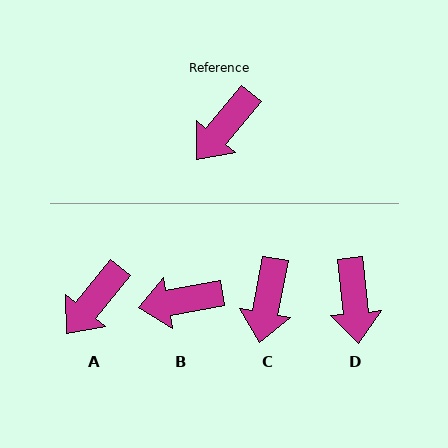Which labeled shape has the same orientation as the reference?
A.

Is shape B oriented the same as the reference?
No, it is off by about 40 degrees.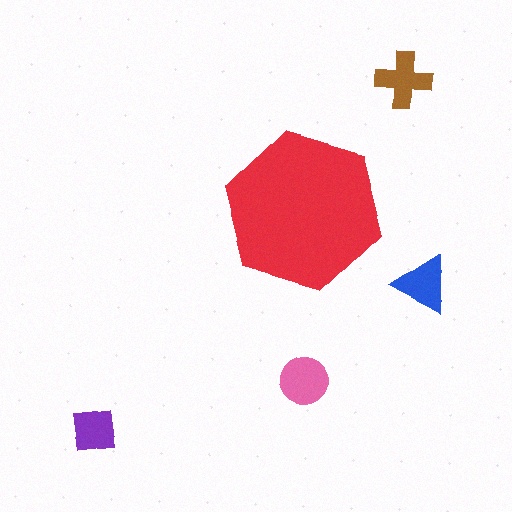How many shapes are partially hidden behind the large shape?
0 shapes are partially hidden.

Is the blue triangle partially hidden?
No, the blue triangle is fully visible.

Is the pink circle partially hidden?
No, the pink circle is fully visible.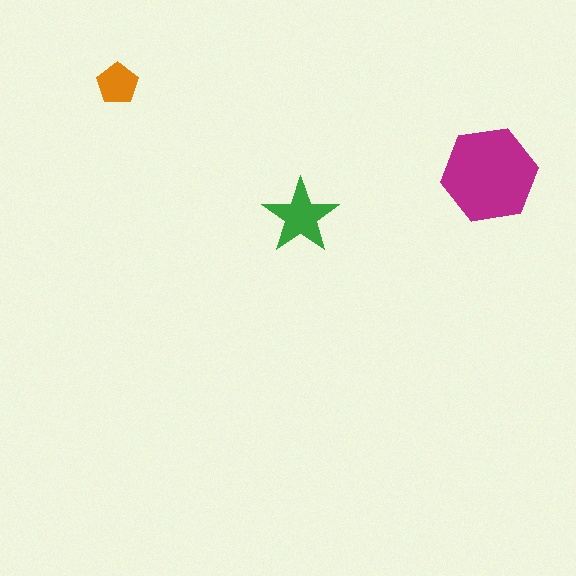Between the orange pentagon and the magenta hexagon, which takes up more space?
The magenta hexagon.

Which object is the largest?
The magenta hexagon.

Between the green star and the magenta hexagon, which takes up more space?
The magenta hexagon.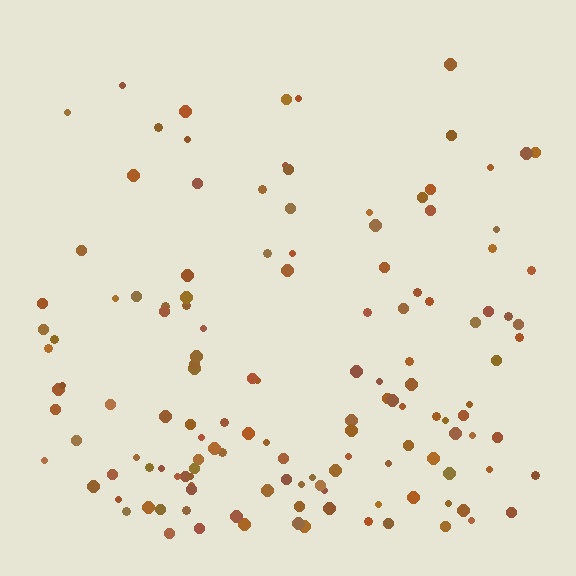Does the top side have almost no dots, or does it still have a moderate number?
Still a moderate number, just noticeably fewer than the bottom.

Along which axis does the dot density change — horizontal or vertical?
Vertical.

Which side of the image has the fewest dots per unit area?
The top.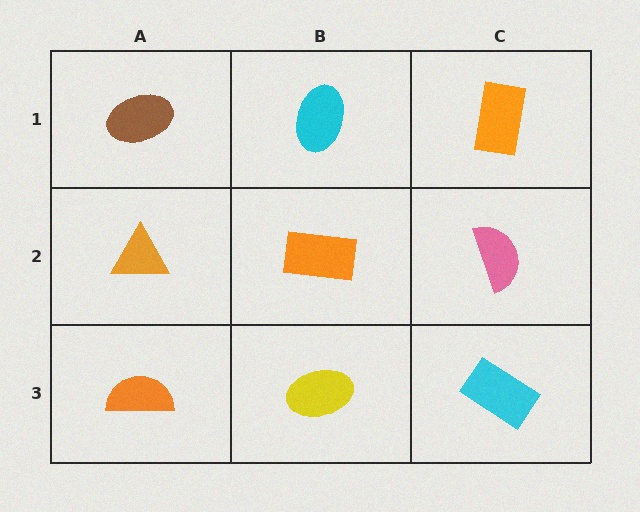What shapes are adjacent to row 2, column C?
An orange rectangle (row 1, column C), a cyan rectangle (row 3, column C), an orange rectangle (row 2, column B).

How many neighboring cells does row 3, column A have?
2.